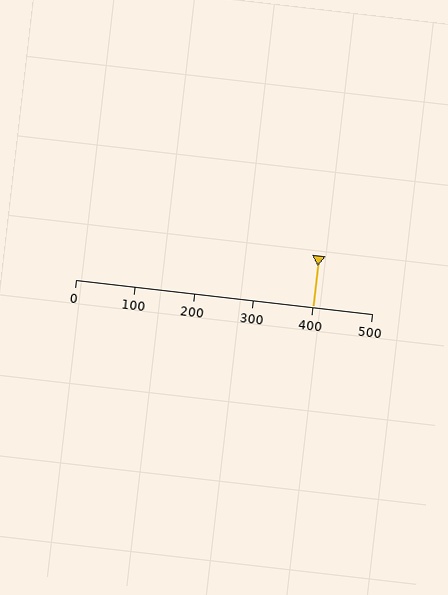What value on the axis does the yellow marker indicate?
The marker indicates approximately 400.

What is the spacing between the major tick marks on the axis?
The major ticks are spaced 100 apart.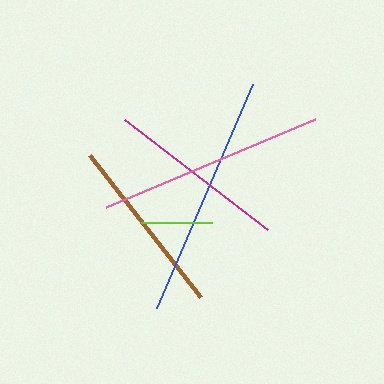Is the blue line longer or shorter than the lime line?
The blue line is longer than the lime line.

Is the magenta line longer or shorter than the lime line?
The magenta line is longer than the lime line.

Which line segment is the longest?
The blue line is the longest at approximately 243 pixels.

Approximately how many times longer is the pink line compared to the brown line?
The pink line is approximately 1.3 times the length of the brown line.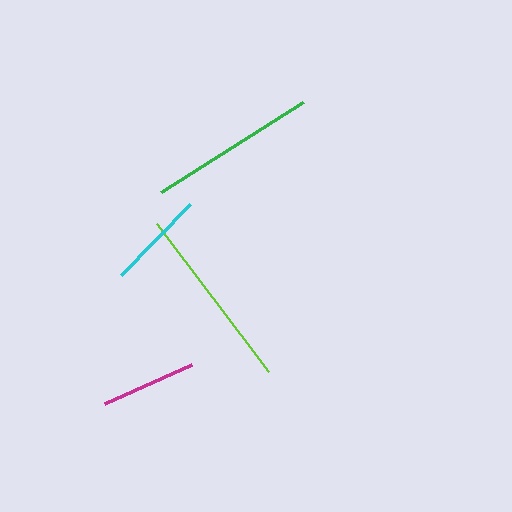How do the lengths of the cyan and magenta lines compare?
The cyan and magenta lines are approximately the same length.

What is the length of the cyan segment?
The cyan segment is approximately 100 pixels long.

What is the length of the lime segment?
The lime segment is approximately 186 pixels long.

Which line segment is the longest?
The lime line is the longest at approximately 186 pixels.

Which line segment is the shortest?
The magenta line is the shortest at approximately 95 pixels.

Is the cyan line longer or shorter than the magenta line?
The cyan line is longer than the magenta line.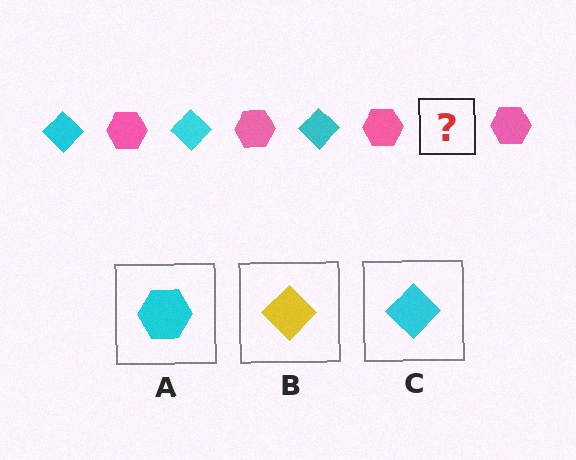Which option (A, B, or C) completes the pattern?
C.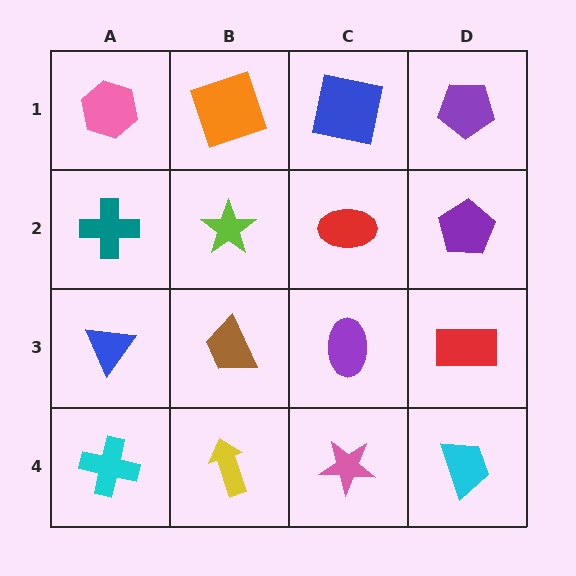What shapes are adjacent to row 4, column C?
A purple ellipse (row 3, column C), a yellow arrow (row 4, column B), a cyan trapezoid (row 4, column D).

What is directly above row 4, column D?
A red rectangle.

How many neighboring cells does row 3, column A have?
3.